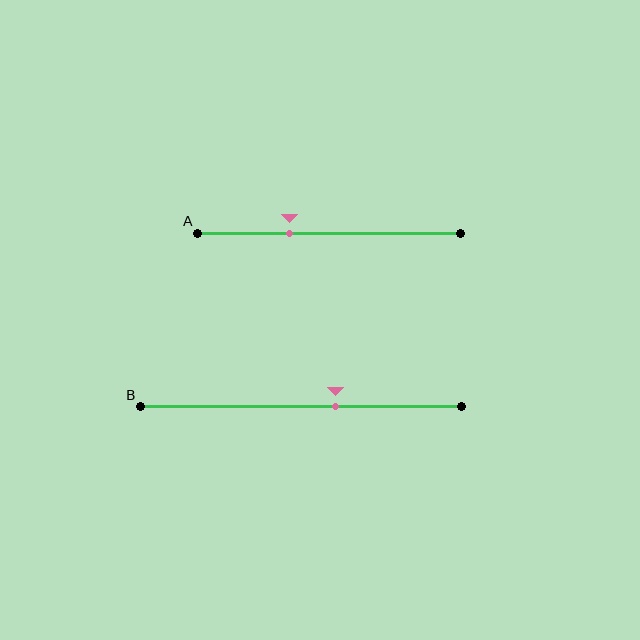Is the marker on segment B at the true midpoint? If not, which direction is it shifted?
No, the marker on segment B is shifted to the right by about 11% of the segment length.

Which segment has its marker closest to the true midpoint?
Segment B has its marker closest to the true midpoint.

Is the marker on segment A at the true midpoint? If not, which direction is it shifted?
No, the marker on segment A is shifted to the left by about 15% of the segment length.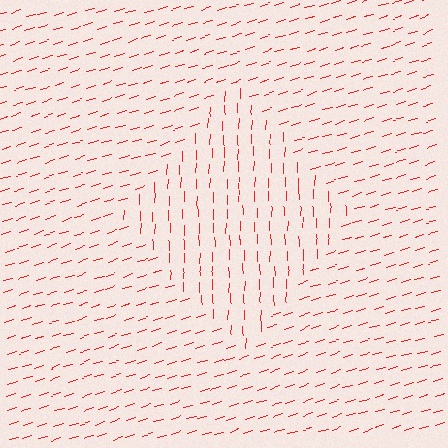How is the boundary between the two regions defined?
The boundary is defined purely by a change in line orientation (approximately 71 degrees difference). All lines are the same color and thickness.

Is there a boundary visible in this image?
Yes, there is a texture boundary formed by a change in line orientation.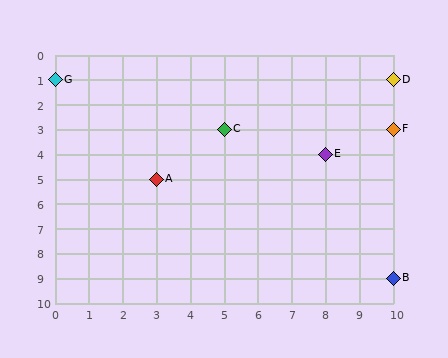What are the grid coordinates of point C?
Point C is at grid coordinates (5, 3).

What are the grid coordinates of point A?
Point A is at grid coordinates (3, 5).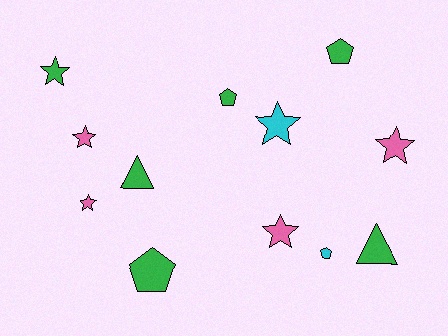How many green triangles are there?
There are 2 green triangles.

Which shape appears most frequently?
Star, with 6 objects.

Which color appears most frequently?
Green, with 6 objects.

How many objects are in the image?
There are 12 objects.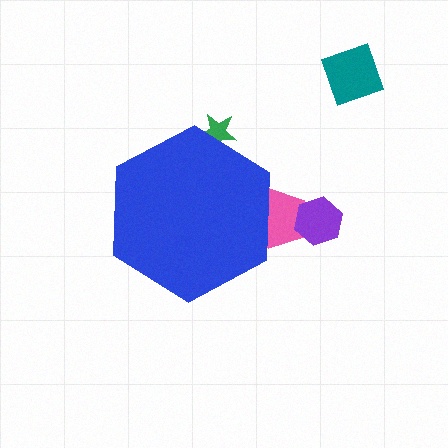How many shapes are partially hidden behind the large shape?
2 shapes are partially hidden.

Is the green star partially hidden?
Yes, the green star is partially hidden behind the blue hexagon.